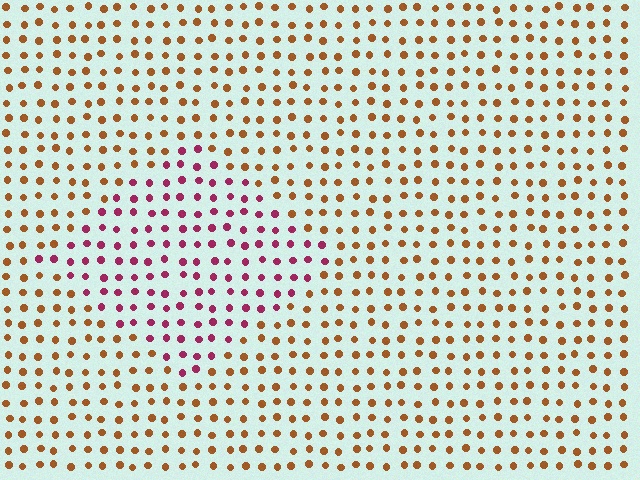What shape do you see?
I see a diamond.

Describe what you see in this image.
The image is filled with small brown elements in a uniform arrangement. A diamond-shaped region is visible where the elements are tinted to a slightly different hue, forming a subtle color boundary.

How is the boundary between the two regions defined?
The boundary is defined purely by a slight shift in hue (about 54 degrees). Spacing, size, and orientation are identical on both sides.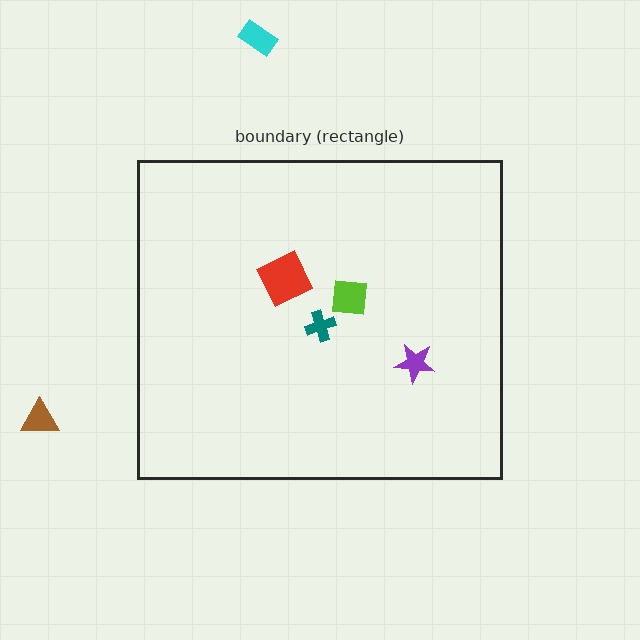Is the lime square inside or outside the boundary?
Inside.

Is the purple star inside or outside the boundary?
Inside.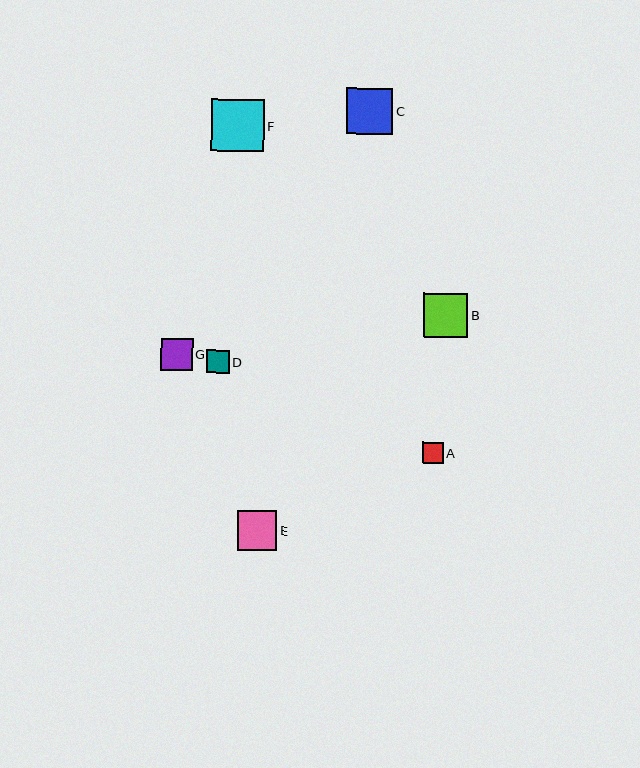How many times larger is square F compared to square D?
Square F is approximately 2.4 times the size of square D.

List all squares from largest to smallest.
From largest to smallest: F, C, B, E, G, D, A.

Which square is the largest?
Square F is the largest with a size of approximately 53 pixels.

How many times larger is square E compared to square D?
Square E is approximately 1.8 times the size of square D.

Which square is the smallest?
Square A is the smallest with a size of approximately 21 pixels.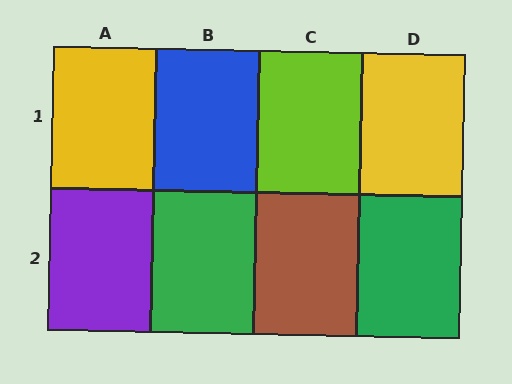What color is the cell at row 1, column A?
Yellow.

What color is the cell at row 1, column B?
Blue.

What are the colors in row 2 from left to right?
Purple, green, brown, green.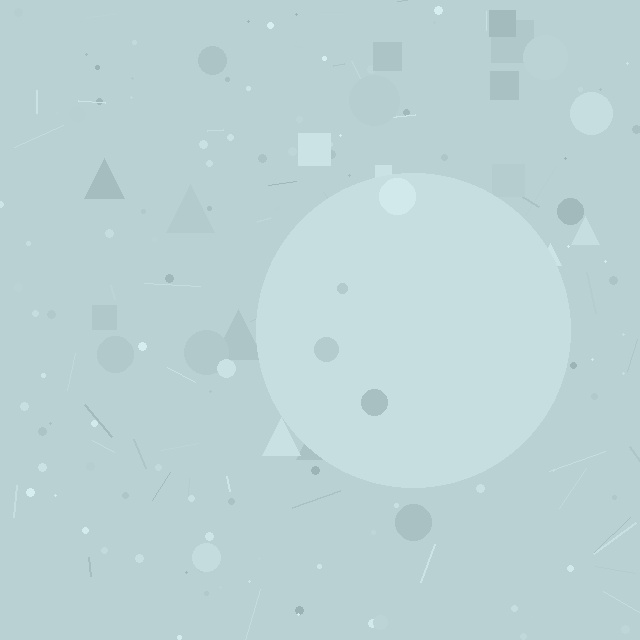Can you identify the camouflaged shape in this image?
The camouflaged shape is a circle.